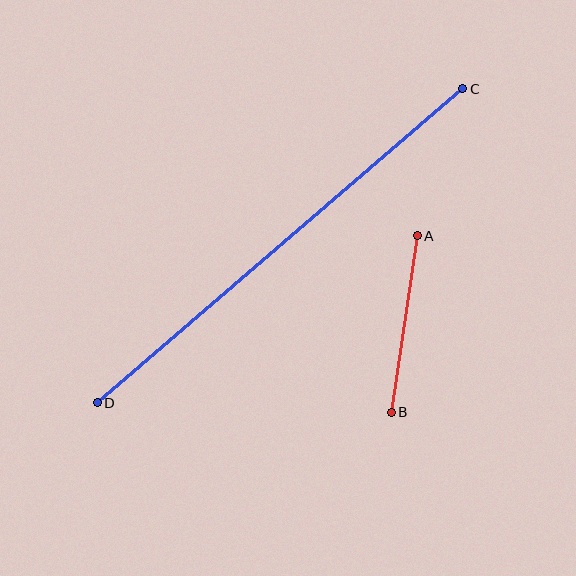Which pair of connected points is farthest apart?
Points C and D are farthest apart.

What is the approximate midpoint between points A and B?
The midpoint is at approximately (404, 324) pixels.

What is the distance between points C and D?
The distance is approximately 482 pixels.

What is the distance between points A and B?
The distance is approximately 178 pixels.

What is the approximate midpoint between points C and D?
The midpoint is at approximately (280, 246) pixels.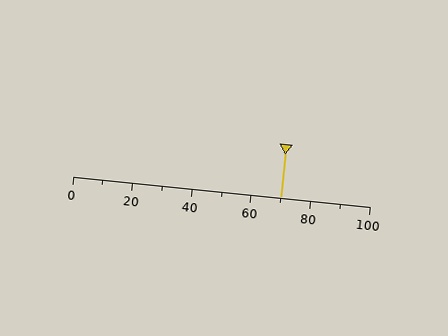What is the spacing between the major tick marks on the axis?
The major ticks are spaced 20 apart.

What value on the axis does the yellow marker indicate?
The marker indicates approximately 70.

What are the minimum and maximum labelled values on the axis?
The axis runs from 0 to 100.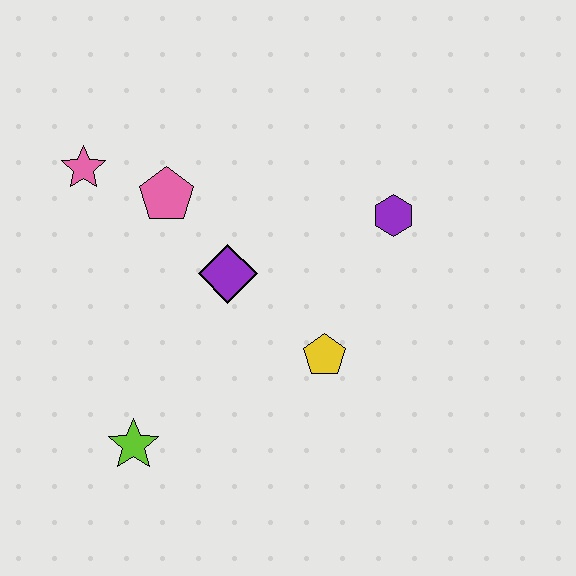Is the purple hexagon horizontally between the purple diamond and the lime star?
No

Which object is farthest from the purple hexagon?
The lime star is farthest from the purple hexagon.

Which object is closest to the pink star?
The pink pentagon is closest to the pink star.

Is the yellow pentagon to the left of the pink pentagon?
No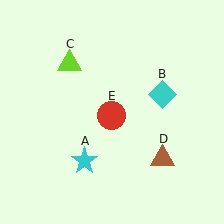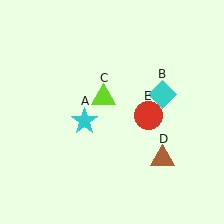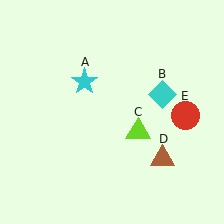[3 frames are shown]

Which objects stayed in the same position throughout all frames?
Cyan diamond (object B) and brown triangle (object D) remained stationary.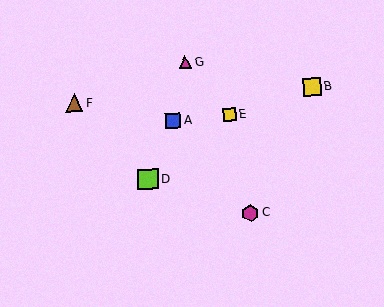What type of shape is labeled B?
Shape B is a yellow square.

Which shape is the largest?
The lime square (labeled D) is the largest.